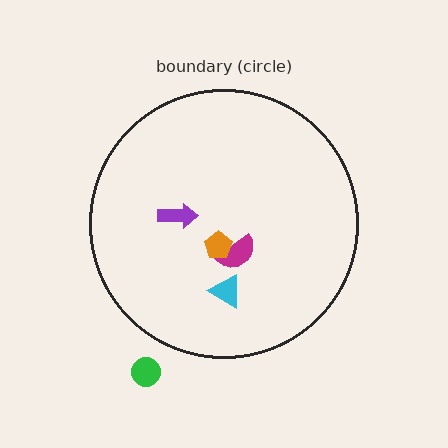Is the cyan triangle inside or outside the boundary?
Inside.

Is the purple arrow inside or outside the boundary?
Inside.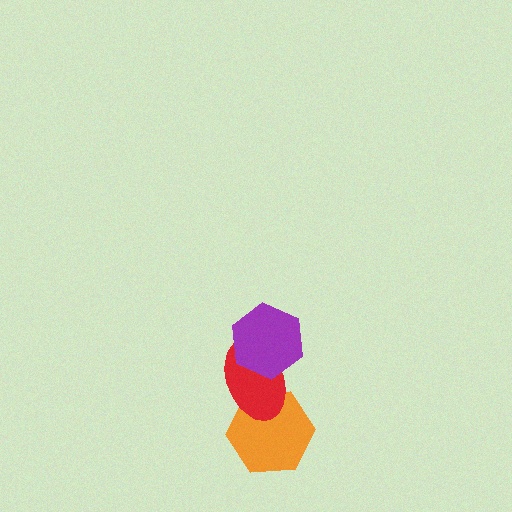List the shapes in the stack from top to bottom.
From top to bottom: the purple hexagon, the red ellipse, the orange hexagon.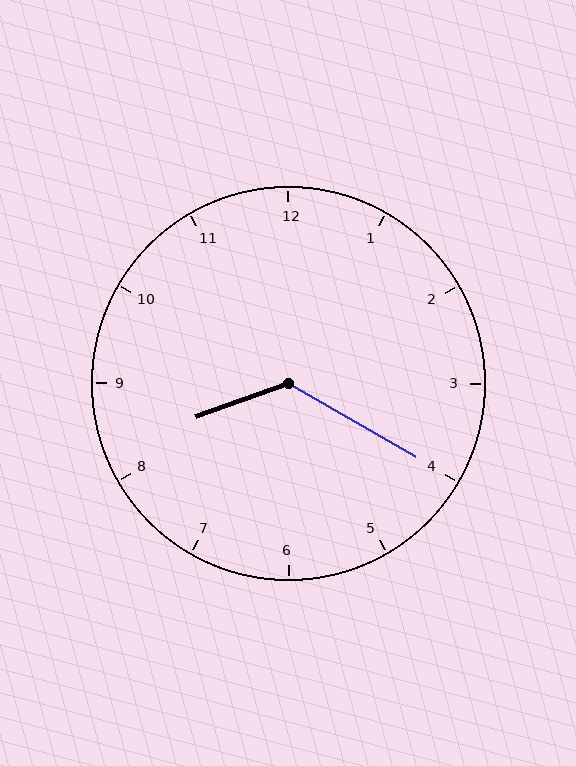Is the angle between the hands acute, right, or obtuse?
It is obtuse.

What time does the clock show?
8:20.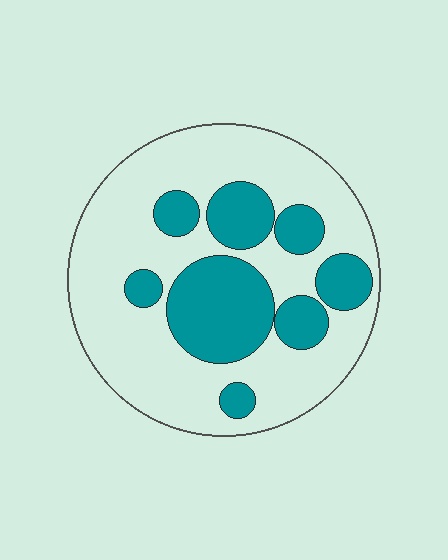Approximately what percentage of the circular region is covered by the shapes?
Approximately 30%.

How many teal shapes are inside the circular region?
8.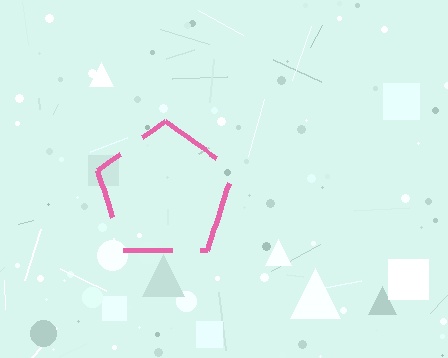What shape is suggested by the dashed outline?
The dashed outline suggests a pentagon.